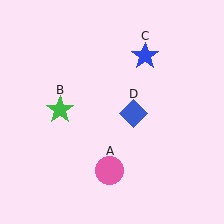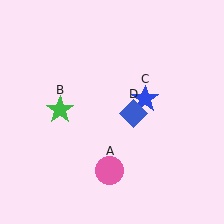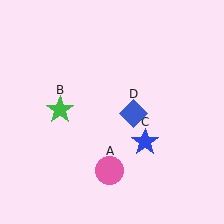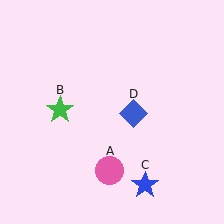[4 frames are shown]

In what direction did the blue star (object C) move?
The blue star (object C) moved down.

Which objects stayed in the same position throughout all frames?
Pink circle (object A) and green star (object B) and blue diamond (object D) remained stationary.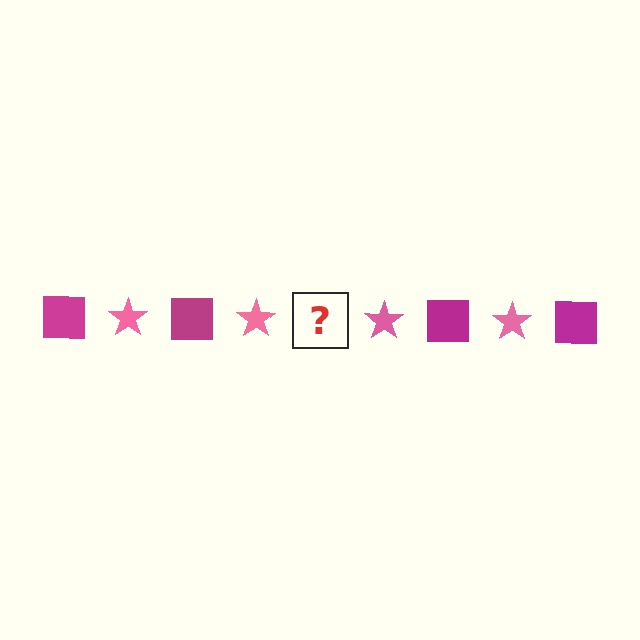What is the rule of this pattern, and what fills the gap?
The rule is that the pattern alternates between magenta square and pink star. The gap should be filled with a magenta square.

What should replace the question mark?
The question mark should be replaced with a magenta square.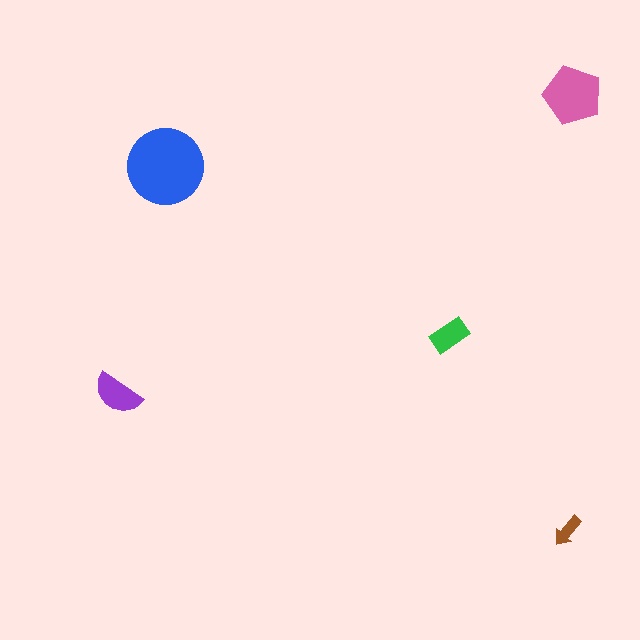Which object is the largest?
The blue circle.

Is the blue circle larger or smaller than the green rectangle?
Larger.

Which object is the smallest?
The brown arrow.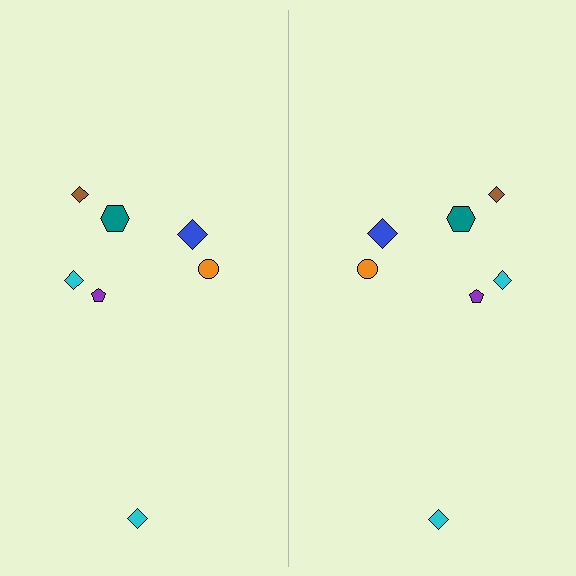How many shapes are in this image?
There are 14 shapes in this image.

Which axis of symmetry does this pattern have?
The pattern has a vertical axis of symmetry running through the center of the image.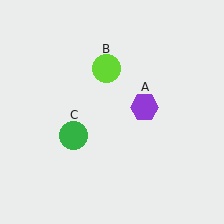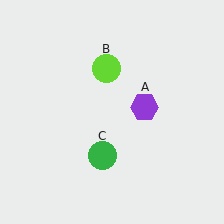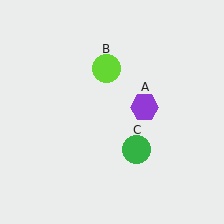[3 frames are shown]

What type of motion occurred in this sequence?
The green circle (object C) rotated counterclockwise around the center of the scene.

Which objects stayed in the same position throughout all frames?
Purple hexagon (object A) and lime circle (object B) remained stationary.